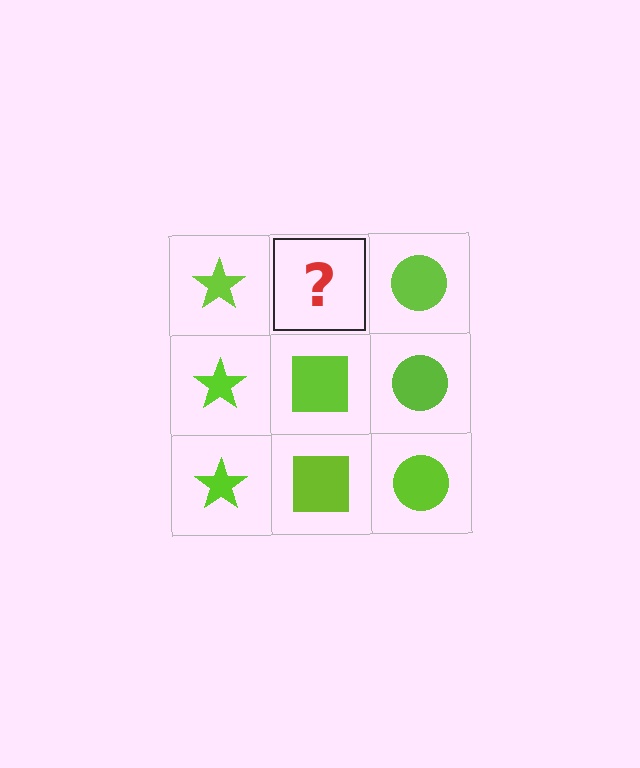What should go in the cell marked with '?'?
The missing cell should contain a lime square.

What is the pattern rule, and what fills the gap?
The rule is that each column has a consistent shape. The gap should be filled with a lime square.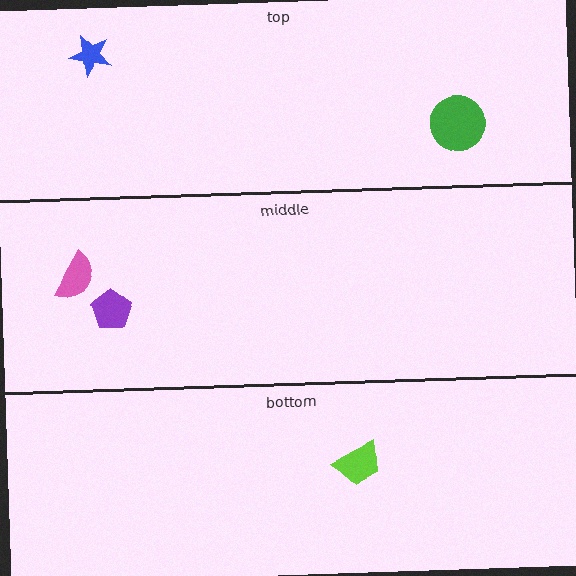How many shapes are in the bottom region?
1.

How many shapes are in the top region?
2.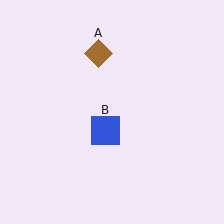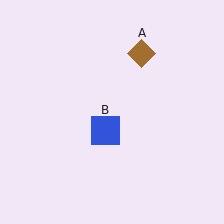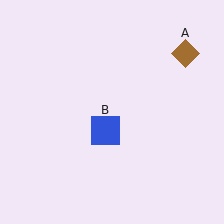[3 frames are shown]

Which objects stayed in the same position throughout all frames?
Blue square (object B) remained stationary.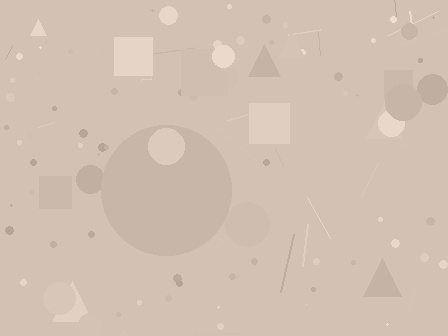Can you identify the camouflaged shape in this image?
The camouflaged shape is a circle.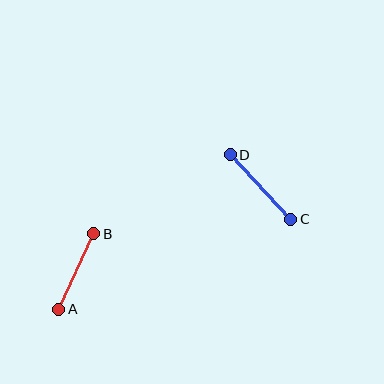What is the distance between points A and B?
The distance is approximately 83 pixels.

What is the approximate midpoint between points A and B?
The midpoint is at approximately (76, 272) pixels.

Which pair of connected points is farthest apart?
Points C and D are farthest apart.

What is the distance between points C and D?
The distance is approximately 88 pixels.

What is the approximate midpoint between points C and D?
The midpoint is at approximately (261, 187) pixels.